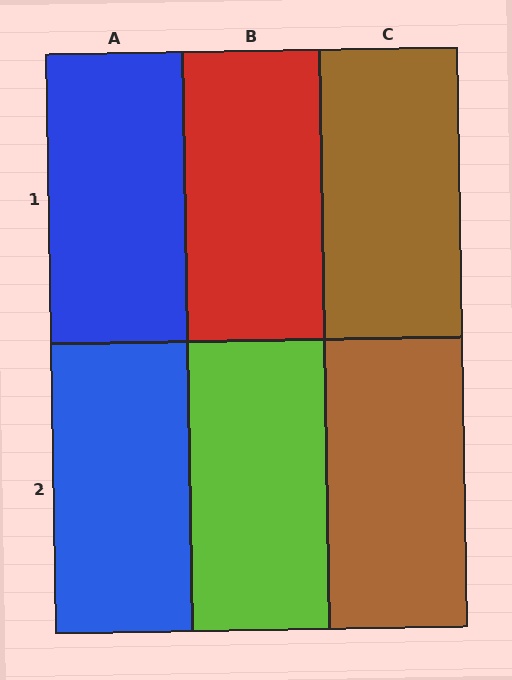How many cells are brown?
2 cells are brown.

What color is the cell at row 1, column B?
Red.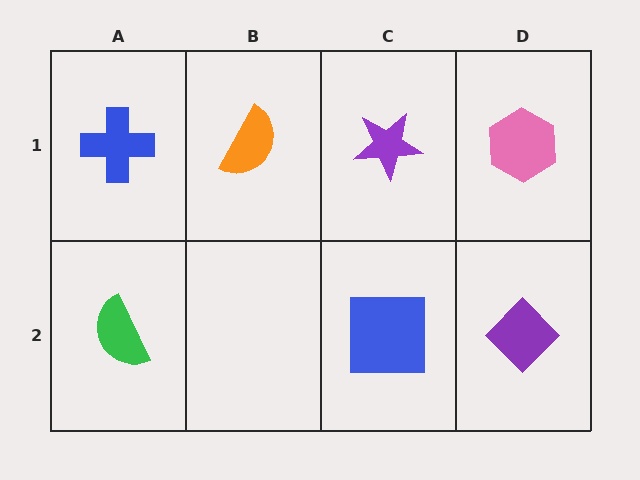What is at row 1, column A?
A blue cross.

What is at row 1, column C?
A purple star.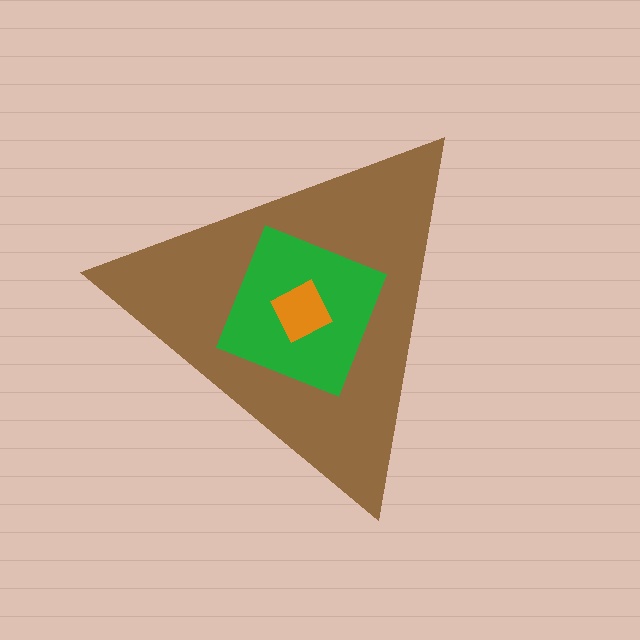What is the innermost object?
The orange square.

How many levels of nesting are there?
3.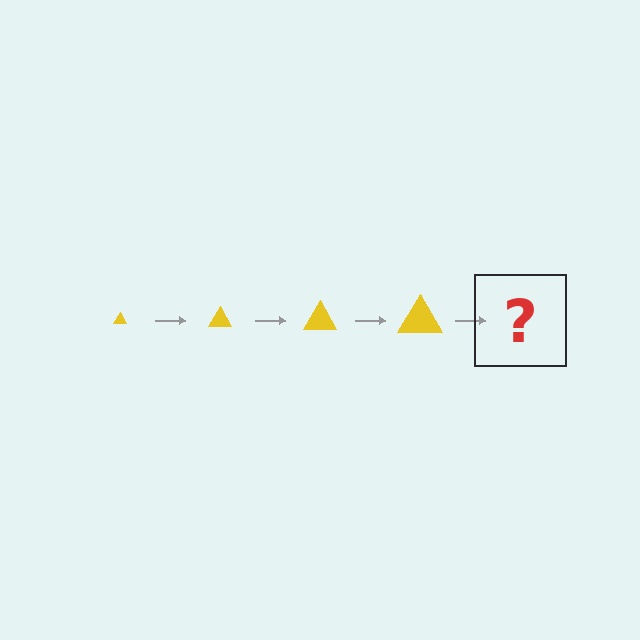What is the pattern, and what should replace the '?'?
The pattern is that the triangle gets progressively larger each step. The '?' should be a yellow triangle, larger than the previous one.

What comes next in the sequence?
The next element should be a yellow triangle, larger than the previous one.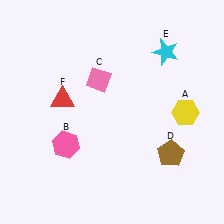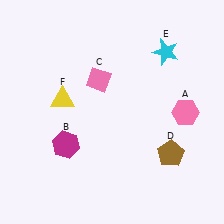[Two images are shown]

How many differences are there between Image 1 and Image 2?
There are 3 differences between the two images.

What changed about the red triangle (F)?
In Image 1, F is red. In Image 2, it changed to yellow.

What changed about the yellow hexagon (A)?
In Image 1, A is yellow. In Image 2, it changed to pink.